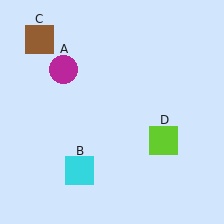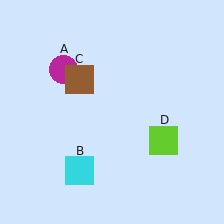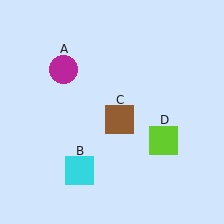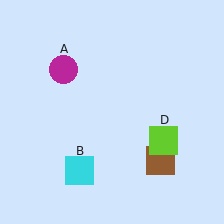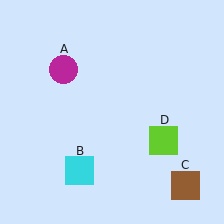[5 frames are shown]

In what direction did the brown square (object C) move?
The brown square (object C) moved down and to the right.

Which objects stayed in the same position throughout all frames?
Magenta circle (object A) and cyan square (object B) and lime square (object D) remained stationary.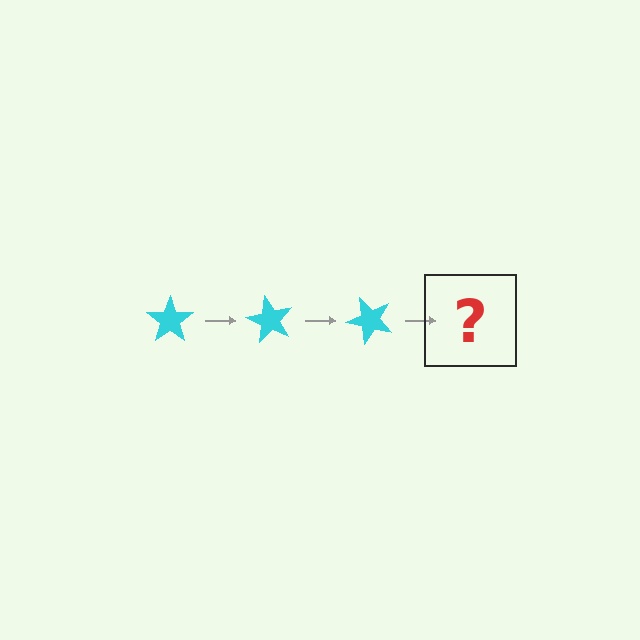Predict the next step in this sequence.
The next step is a cyan star rotated 180 degrees.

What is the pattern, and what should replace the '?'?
The pattern is that the star rotates 60 degrees each step. The '?' should be a cyan star rotated 180 degrees.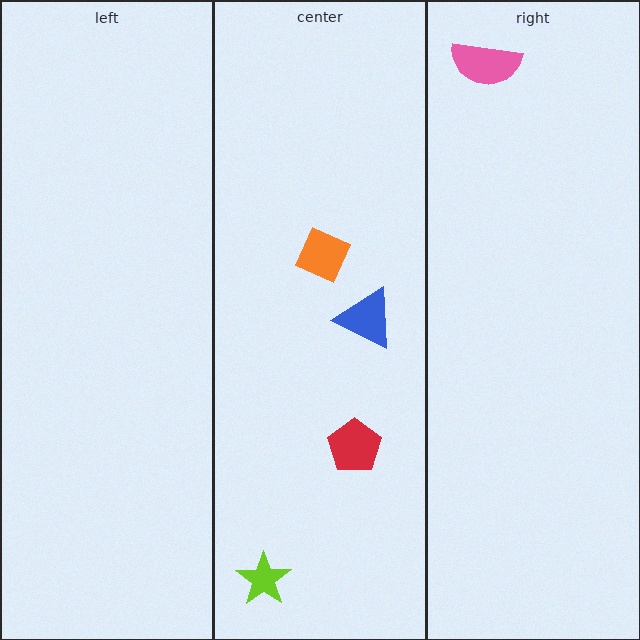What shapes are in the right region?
The pink semicircle.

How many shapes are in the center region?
4.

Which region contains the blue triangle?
The center region.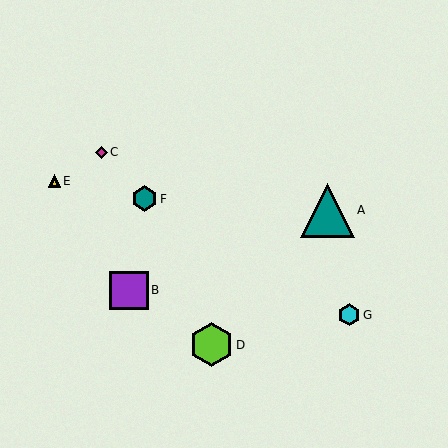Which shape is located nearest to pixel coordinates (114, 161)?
The magenta diamond (labeled C) at (101, 152) is nearest to that location.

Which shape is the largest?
The teal triangle (labeled A) is the largest.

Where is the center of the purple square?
The center of the purple square is at (129, 290).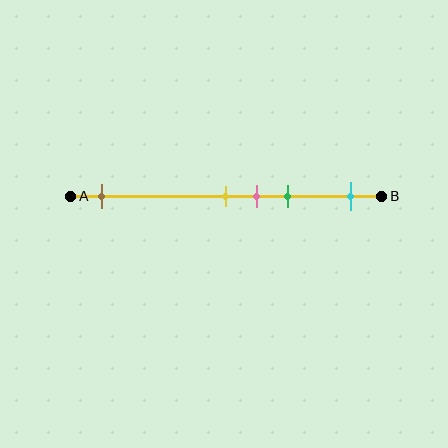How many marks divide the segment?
There are 5 marks dividing the segment.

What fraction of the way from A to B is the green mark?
The green mark is approximately 70% (0.7) of the way from A to B.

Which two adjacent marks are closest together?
The yellow and pink marks are the closest adjacent pair.